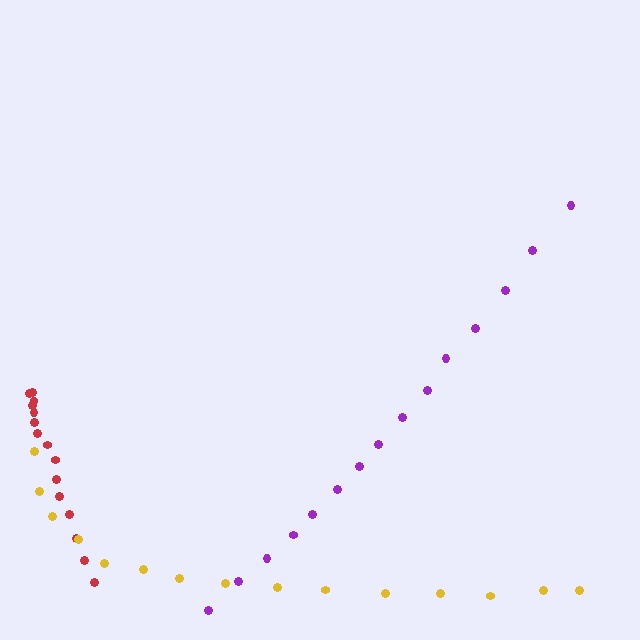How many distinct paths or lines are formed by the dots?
There are 3 distinct paths.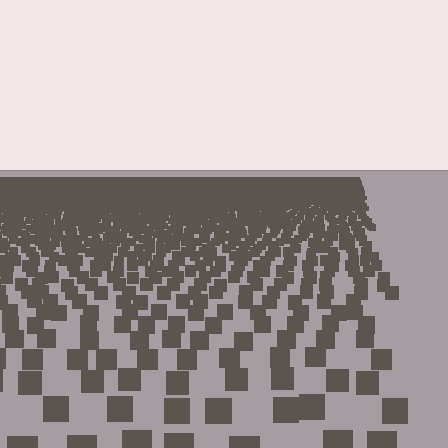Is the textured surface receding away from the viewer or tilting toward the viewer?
The surface is receding away from the viewer. Texture elements get smaller and denser toward the top.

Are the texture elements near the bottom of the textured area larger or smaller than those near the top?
Larger. Near the bottom, elements are closer to the viewer and appear at a bigger on-screen size.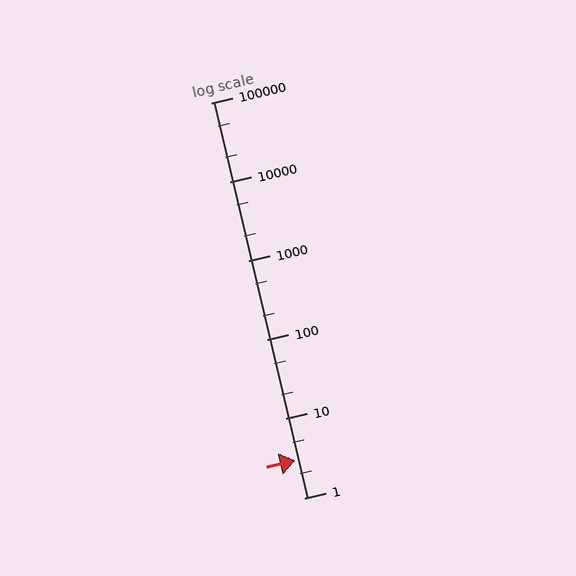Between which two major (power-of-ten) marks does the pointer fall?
The pointer is between 1 and 10.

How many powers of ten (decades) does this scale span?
The scale spans 5 decades, from 1 to 100000.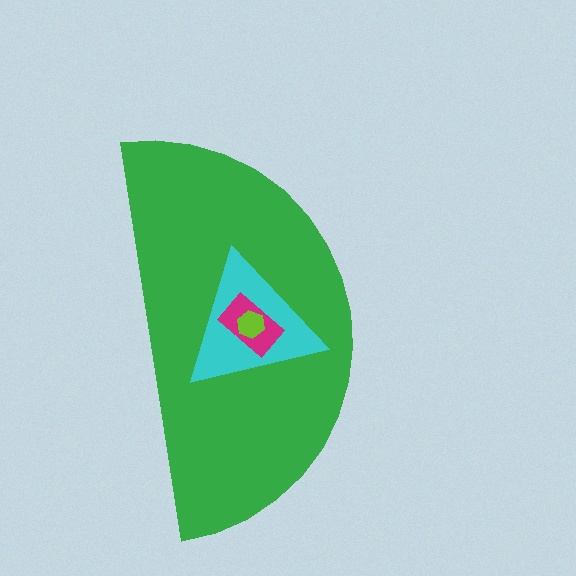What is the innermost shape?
The lime hexagon.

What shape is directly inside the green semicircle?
The cyan triangle.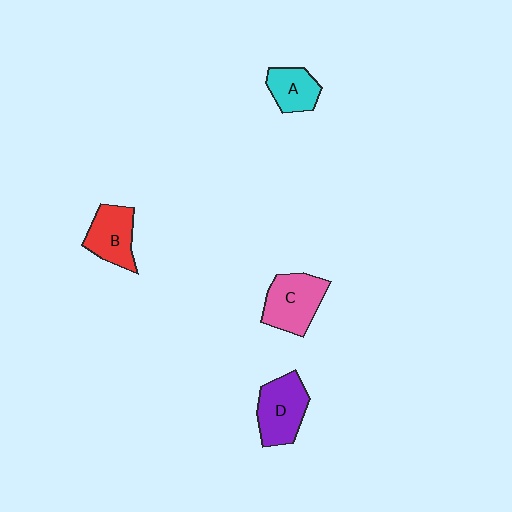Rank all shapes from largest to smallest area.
From largest to smallest: C (pink), D (purple), B (red), A (cyan).